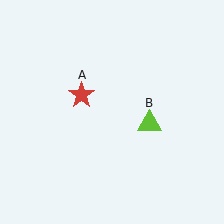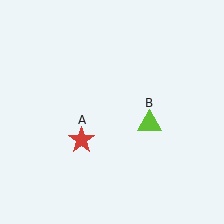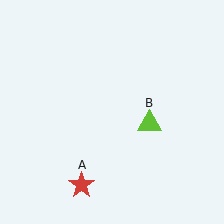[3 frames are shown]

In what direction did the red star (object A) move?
The red star (object A) moved down.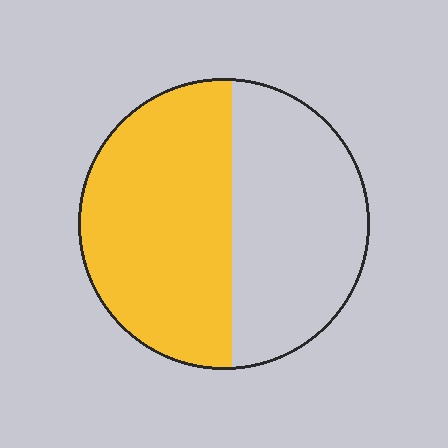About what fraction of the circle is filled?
About one half (1/2).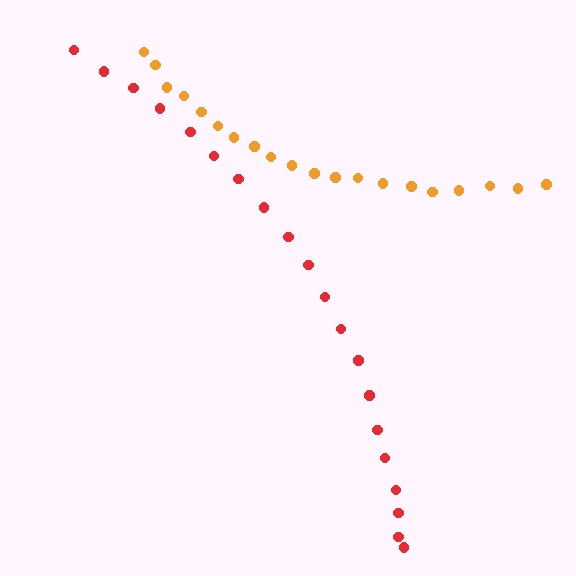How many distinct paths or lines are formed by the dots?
There are 2 distinct paths.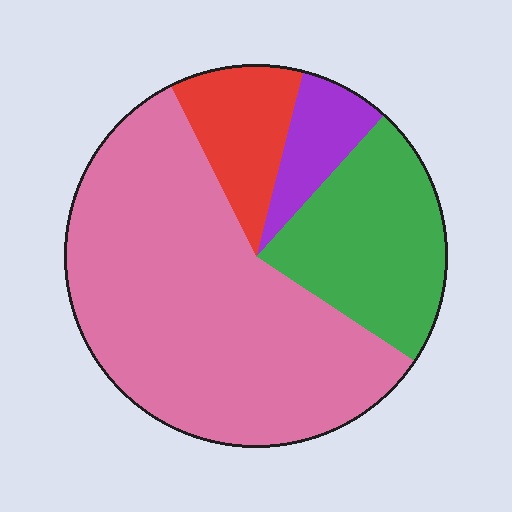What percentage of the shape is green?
Green takes up about one quarter (1/4) of the shape.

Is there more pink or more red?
Pink.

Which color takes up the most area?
Pink, at roughly 60%.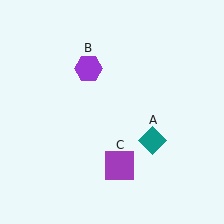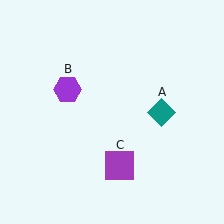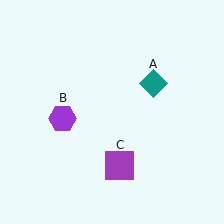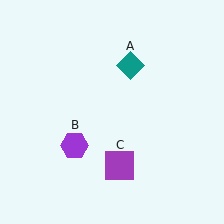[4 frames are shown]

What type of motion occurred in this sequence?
The teal diamond (object A), purple hexagon (object B) rotated counterclockwise around the center of the scene.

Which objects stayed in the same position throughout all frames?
Purple square (object C) remained stationary.